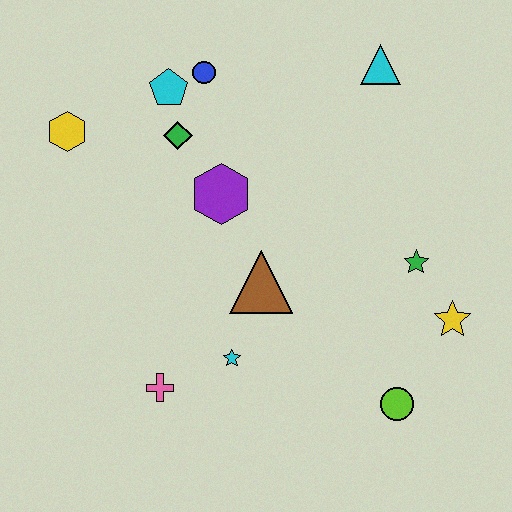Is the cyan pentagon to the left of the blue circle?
Yes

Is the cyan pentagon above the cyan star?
Yes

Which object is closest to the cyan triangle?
The blue circle is closest to the cyan triangle.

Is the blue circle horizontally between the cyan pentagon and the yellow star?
Yes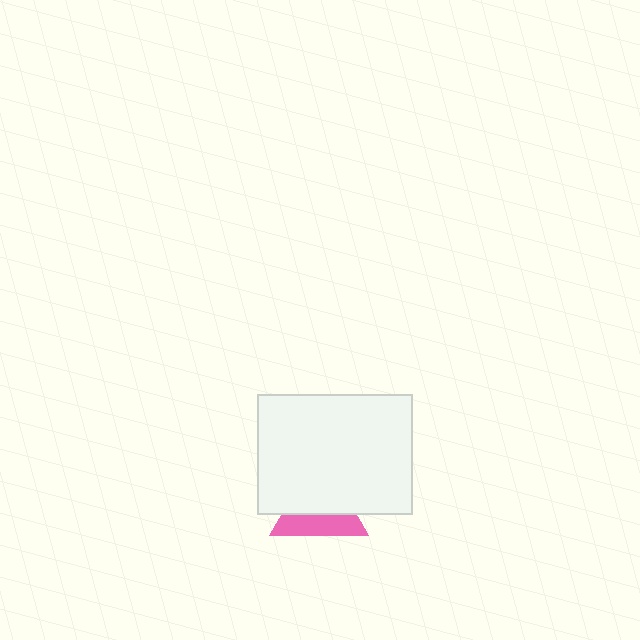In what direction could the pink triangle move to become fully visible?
The pink triangle could move down. That would shift it out from behind the white rectangle entirely.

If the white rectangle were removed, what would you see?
You would see the complete pink triangle.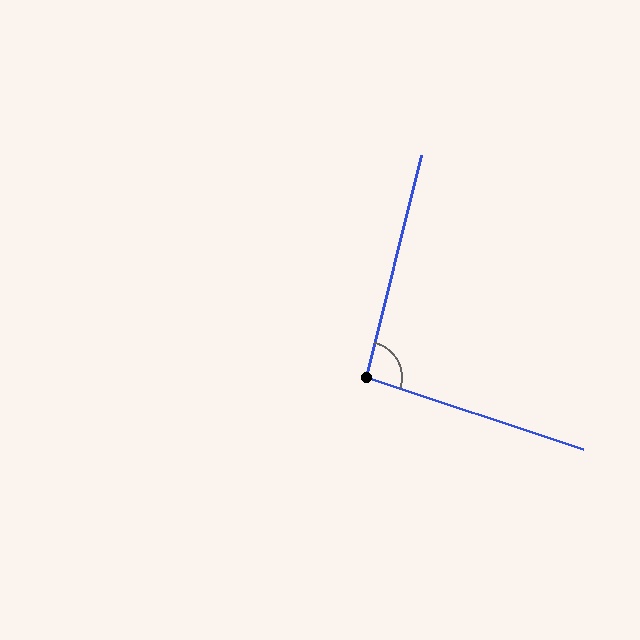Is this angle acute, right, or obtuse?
It is approximately a right angle.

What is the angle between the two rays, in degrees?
Approximately 95 degrees.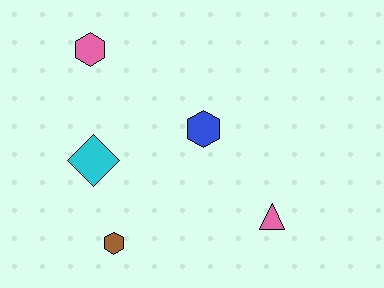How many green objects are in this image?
There are no green objects.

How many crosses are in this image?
There are no crosses.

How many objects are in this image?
There are 5 objects.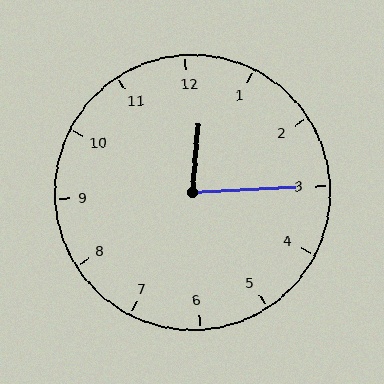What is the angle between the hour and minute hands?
Approximately 82 degrees.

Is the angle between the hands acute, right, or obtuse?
It is acute.